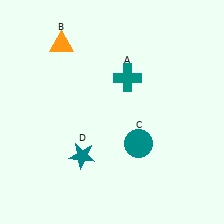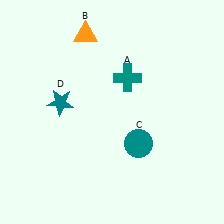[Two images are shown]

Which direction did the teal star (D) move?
The teal star (D) moved up.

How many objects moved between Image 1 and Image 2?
2 objects moved between the two images.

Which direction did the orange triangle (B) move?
The orange triangle (B) moved right.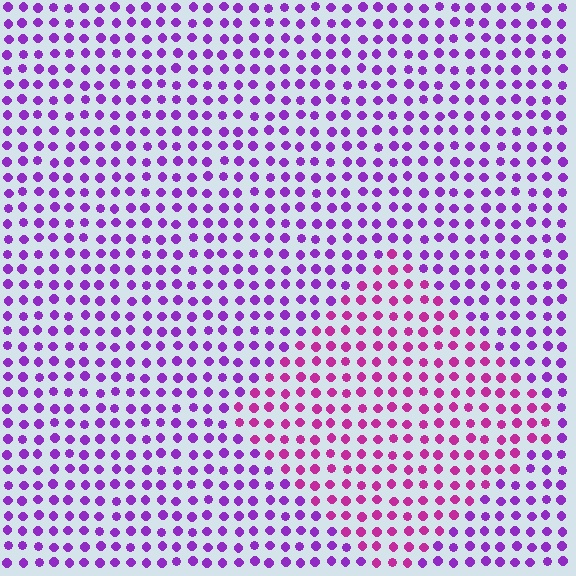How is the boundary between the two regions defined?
The boundary is defined purely by a slight shift in hue (about 35 degrees). Spacing, size, and orientation are identical on both sides.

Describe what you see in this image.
The image is filled with small purple elements in a uniform arrangement. A diamond-shaped region is visible where the elements are tinted to a slightly different hue, forming a subtle color boundary.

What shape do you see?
I see a diamond.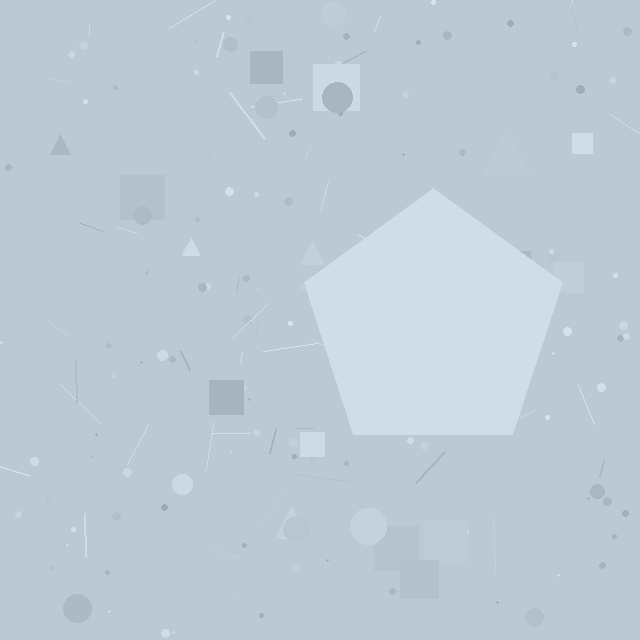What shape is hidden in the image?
A pentagon is hidden in the image.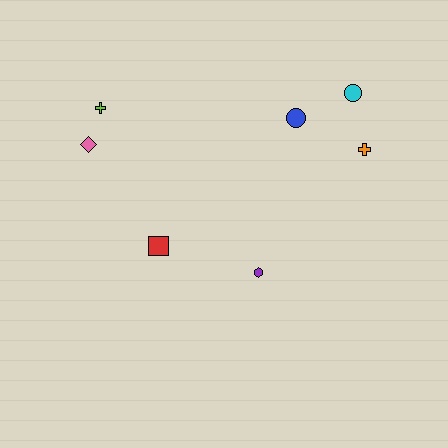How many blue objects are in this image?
There is 1 blue object.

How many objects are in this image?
There are 7 objects.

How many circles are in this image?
There are 2 circles.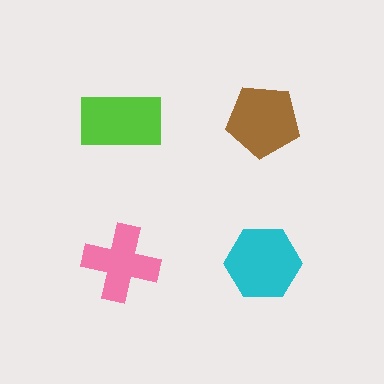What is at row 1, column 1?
A lime rectangle.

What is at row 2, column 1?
A pink cross.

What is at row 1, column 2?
A brown pentagon.